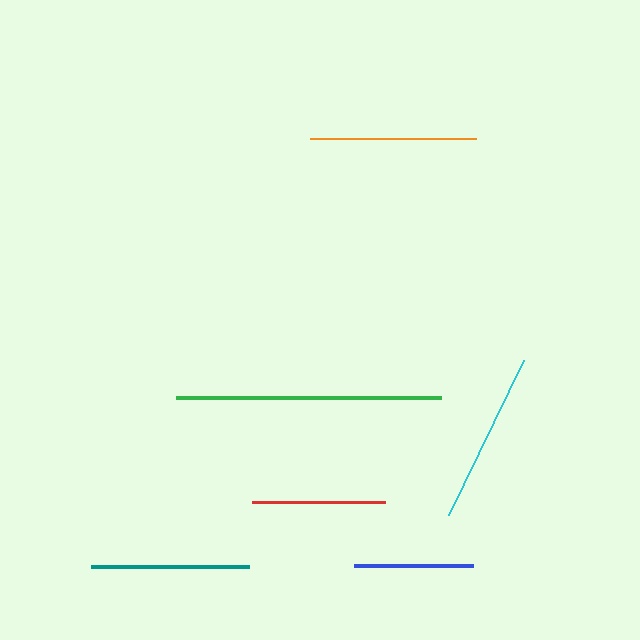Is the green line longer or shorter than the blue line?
The green line is longer than the blue line.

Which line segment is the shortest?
The blue line is the shortest at approximately 119 pixels.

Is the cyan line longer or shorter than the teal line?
The cyan line is longer than the teal line.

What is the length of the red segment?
The red segment is approximately 134 pixels long.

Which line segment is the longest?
The green line is the longest at approximately 265 pixels.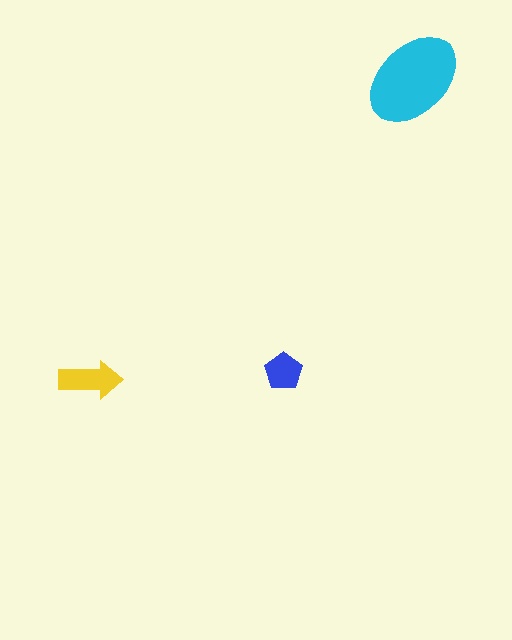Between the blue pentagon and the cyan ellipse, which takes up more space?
The cyan ellipse.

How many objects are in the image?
There are 3 objects in the image.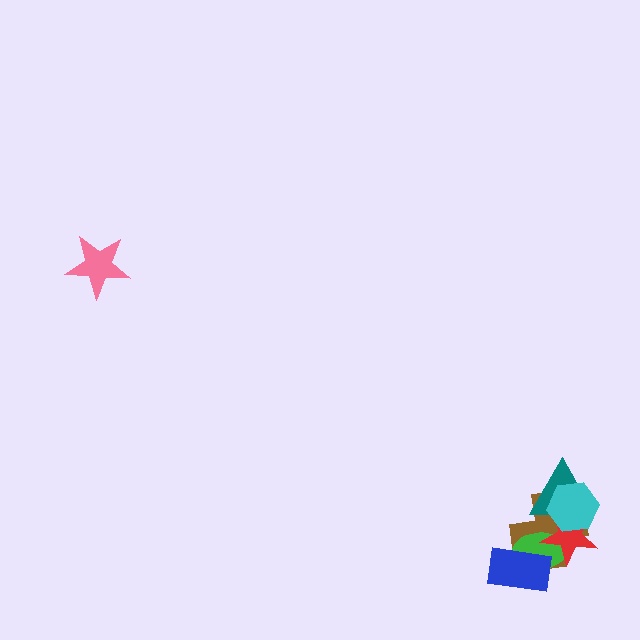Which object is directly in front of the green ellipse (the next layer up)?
The red star is directly in front of the green ellipse.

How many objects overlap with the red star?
4 objects overlap with the red star.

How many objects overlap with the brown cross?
5 objects overlap with the brown cross.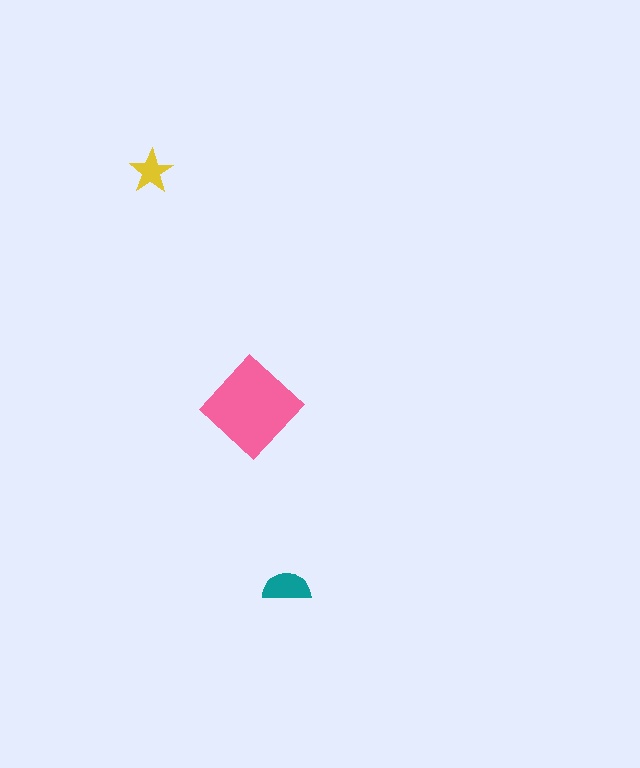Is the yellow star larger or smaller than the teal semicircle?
Smaller.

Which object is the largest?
The pink diamond.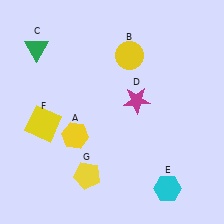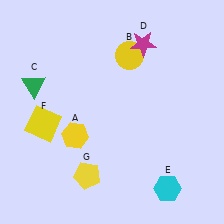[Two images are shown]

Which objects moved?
The objects that moved are: the green triangle (C), the magenta star (D).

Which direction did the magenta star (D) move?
The magenta star (D) moved up.